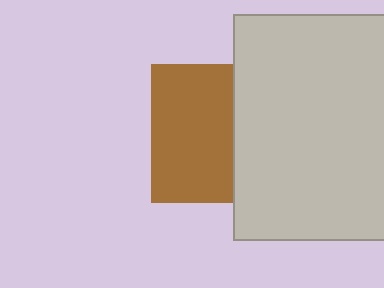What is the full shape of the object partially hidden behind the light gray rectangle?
The partially hidden object is a brown square.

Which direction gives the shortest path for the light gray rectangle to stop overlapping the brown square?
Moving right gives the shortest separation.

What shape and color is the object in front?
The object in front is a light gray rectangle.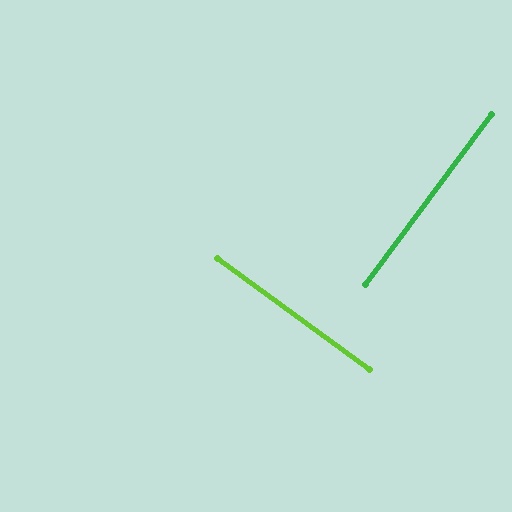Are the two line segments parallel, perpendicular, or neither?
Perpendicular — they meet at approximately 90°.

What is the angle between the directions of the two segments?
Approximately 90 degrees.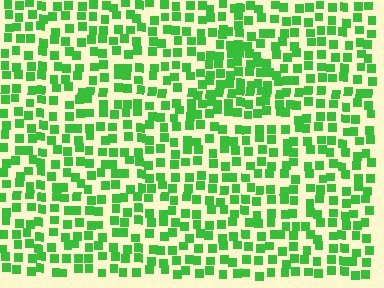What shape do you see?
I see a triangle.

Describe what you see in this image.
The image contains small green elements arranged at two different densities. A triangle-shaped region is visible where the elements are more densely packed than the surrounding area.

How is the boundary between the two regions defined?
The boundary is defined by a change in element density (approximately 1.5x ratio). All elements are the same color, size, and shape.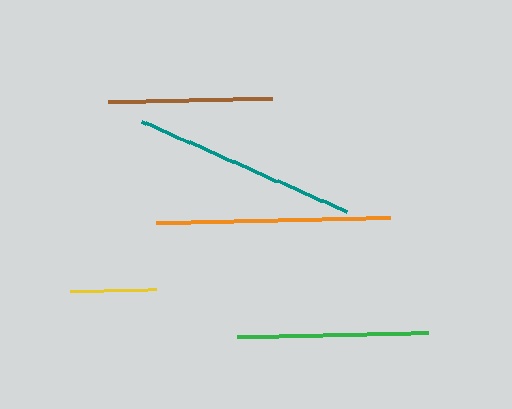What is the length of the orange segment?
The orange segment is approximately 233 pixels long.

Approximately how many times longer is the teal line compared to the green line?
The teal line is approximately 1.2 times the length of the green line.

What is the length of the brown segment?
The brown segment is approximately 164 pixels long.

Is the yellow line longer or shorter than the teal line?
The teal line is longer than the yellow line.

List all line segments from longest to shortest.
From longest to shortest: orange, teal, green, brown, yellow.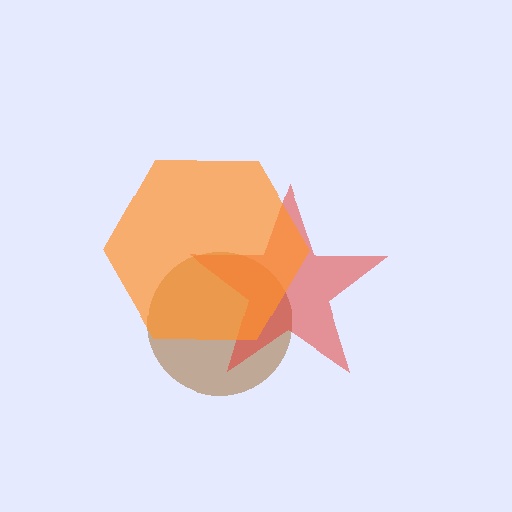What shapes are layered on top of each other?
The layered shapes are: a brown circle, a red star, an orange hexagon.